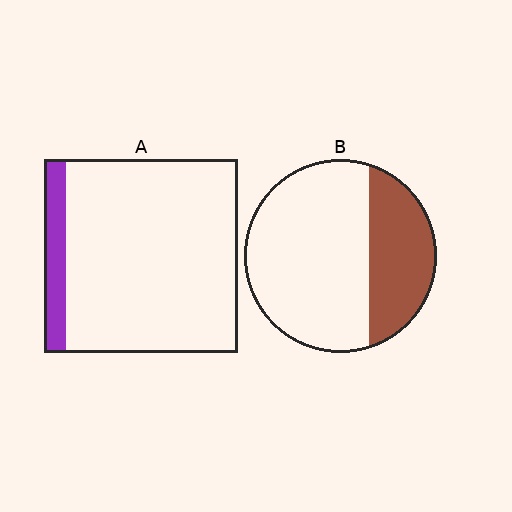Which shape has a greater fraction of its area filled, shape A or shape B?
Shape B.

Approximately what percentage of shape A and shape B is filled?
A is approximately 10% and B is approximately 30%.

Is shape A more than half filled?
No.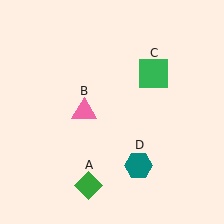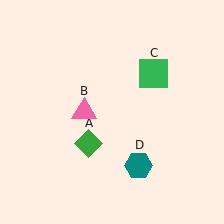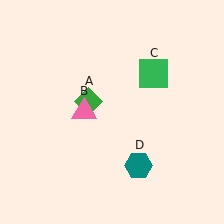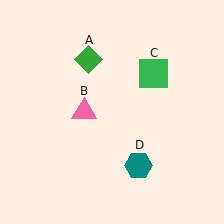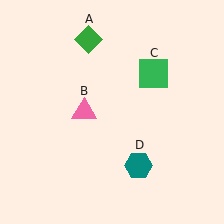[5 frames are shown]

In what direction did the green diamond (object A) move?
The green diamond (object A) moved up.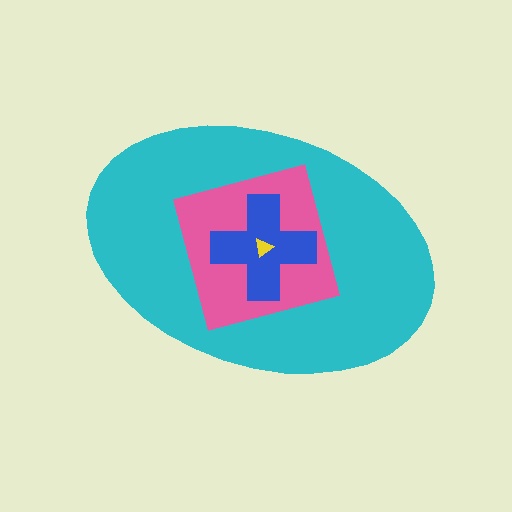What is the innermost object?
The yellow triangle.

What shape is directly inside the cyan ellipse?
The pink square.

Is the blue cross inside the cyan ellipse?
Yes.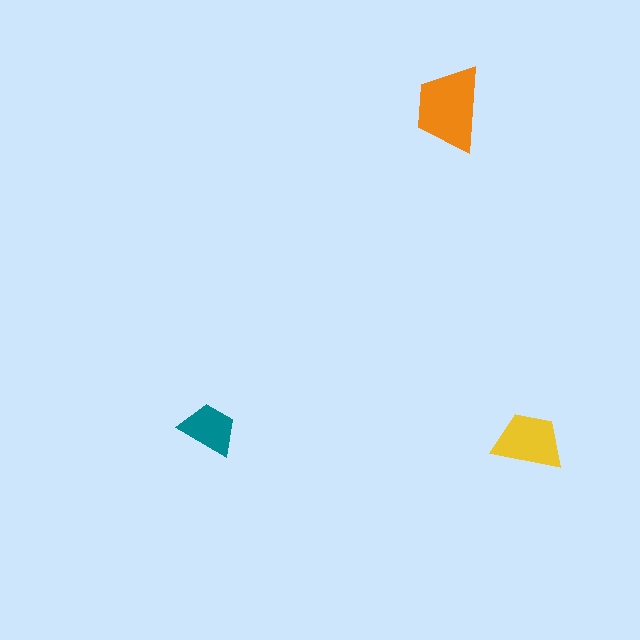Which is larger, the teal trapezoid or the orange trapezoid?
The orange one.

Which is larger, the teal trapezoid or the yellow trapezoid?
The yellow one.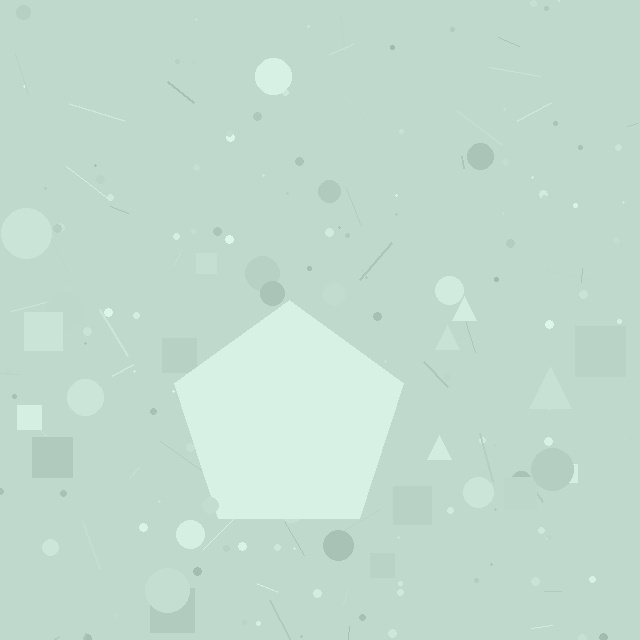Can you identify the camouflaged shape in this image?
The camouflaged shape is a pentagon.